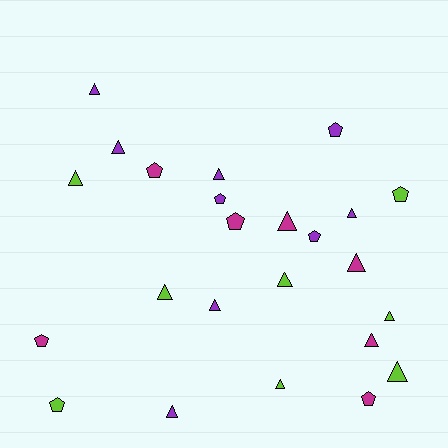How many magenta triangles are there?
There are 3 magenta triangles.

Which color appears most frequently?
Purple, with 9 objects.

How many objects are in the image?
There are 24 objects.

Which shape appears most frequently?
Triangle, with 15 objects.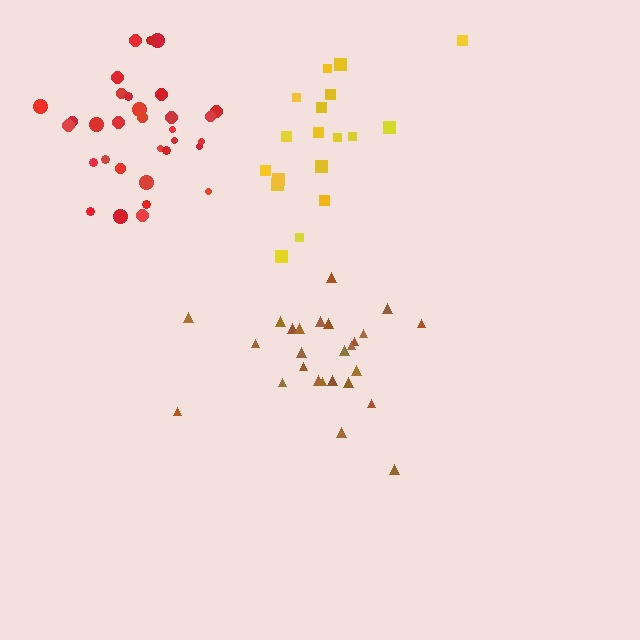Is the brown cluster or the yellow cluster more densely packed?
Brown.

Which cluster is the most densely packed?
Red.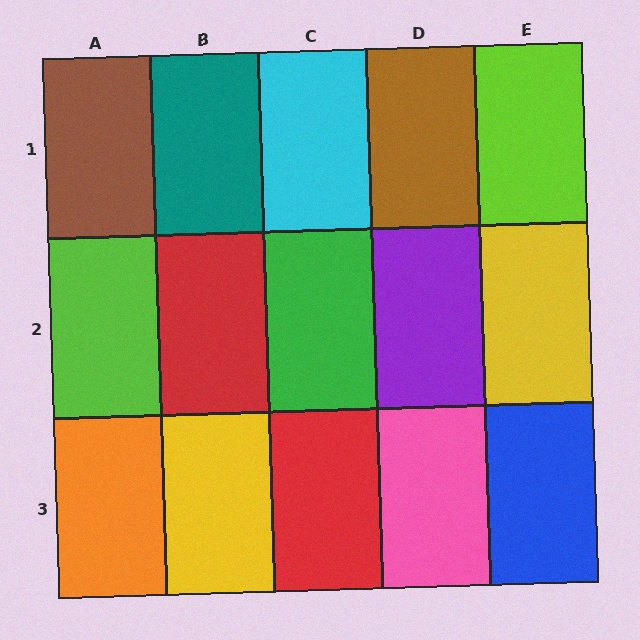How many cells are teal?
1 cell is teal.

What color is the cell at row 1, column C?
Cyan.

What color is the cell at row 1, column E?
Lime.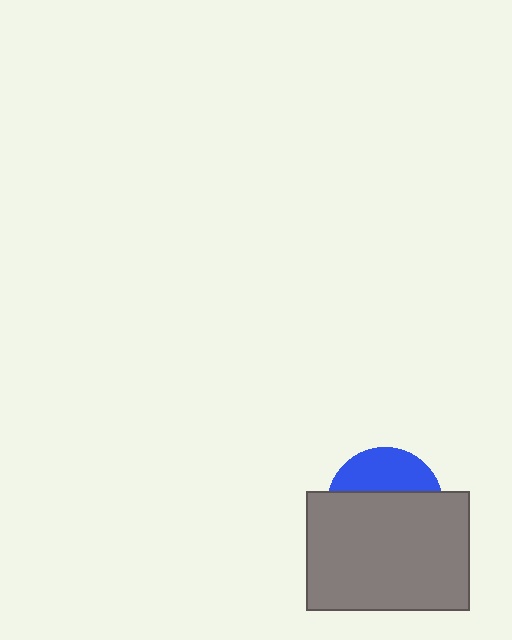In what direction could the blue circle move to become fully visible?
The blue circle could move up. That would shift it out from behind the gray rectangle entirely.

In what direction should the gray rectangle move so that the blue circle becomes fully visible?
The gray rectangle should move down. That is the shortest direction to clear the overlap and leave the blue circle fully visible.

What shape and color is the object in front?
The object in front is a gray rectangle.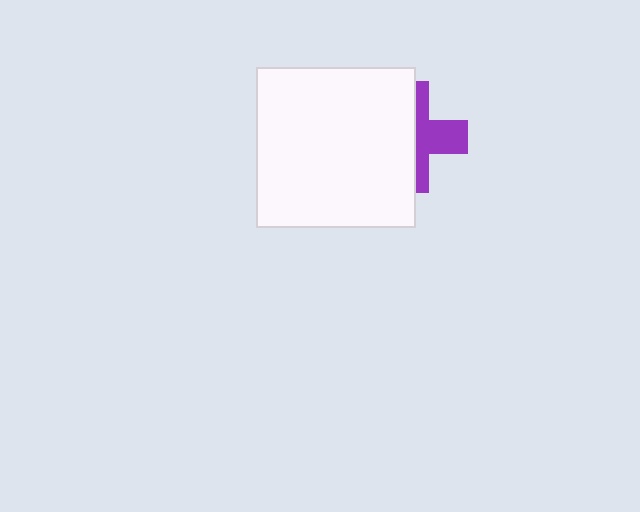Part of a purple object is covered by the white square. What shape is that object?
It is a cross.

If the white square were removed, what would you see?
You would see the complete purple cross.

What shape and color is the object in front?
The object in front is a white square.